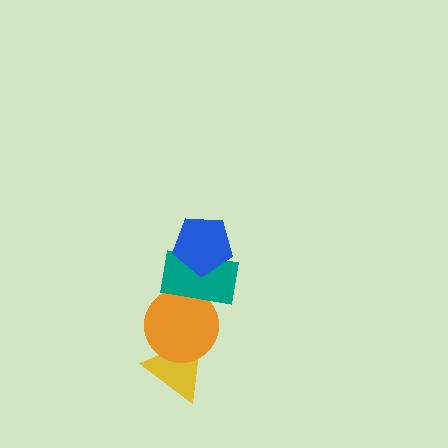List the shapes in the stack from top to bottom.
From top to bottom: the blue pentagon, the teal rectangle, the orange circle, the yellow triangle.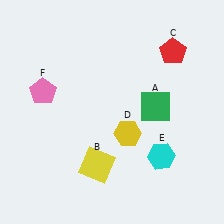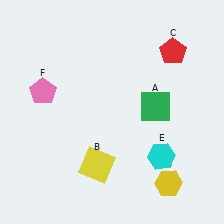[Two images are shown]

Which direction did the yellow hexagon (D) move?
The yellow hexagon (D) moved down.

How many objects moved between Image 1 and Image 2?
1 object moved between the two images.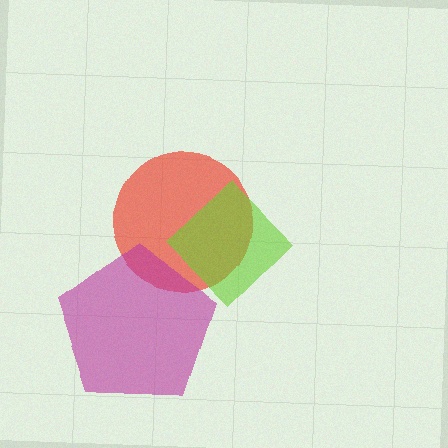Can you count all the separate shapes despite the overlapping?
Yes, there are 3 separate shapes.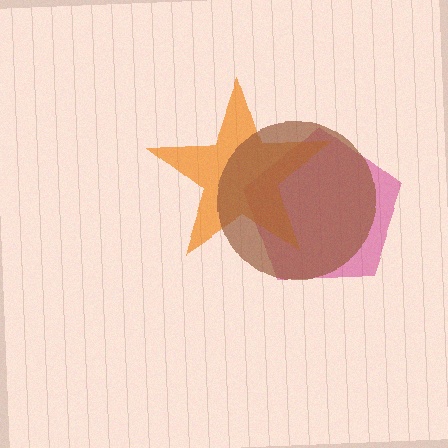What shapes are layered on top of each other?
The layered shapes are: a magenta pentagon, an orange star, a brown circle.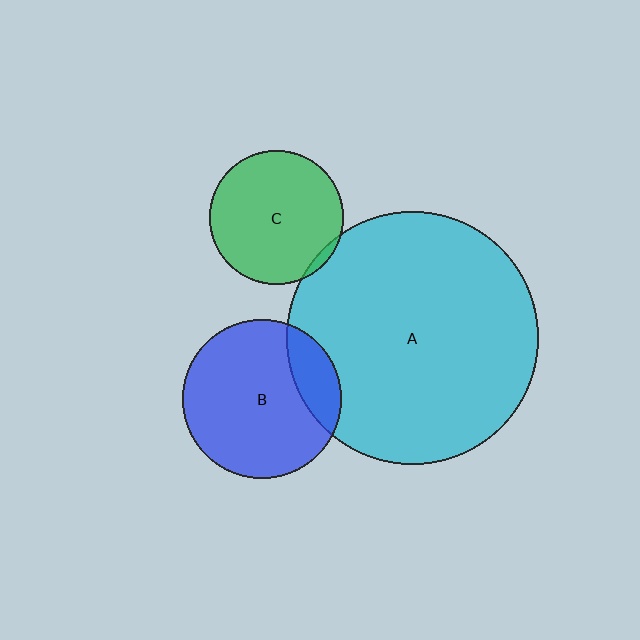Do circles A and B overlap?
Yes.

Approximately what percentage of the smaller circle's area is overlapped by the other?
Approximately 20%.